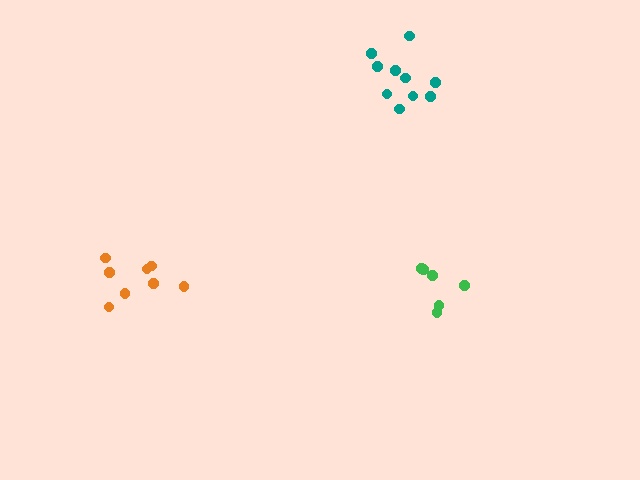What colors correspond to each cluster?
The clusters are colored: green, orange, teal.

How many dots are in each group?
Group 1: 6 dots, Group 2: 8 dots, Group 3: 10 dots (24 total).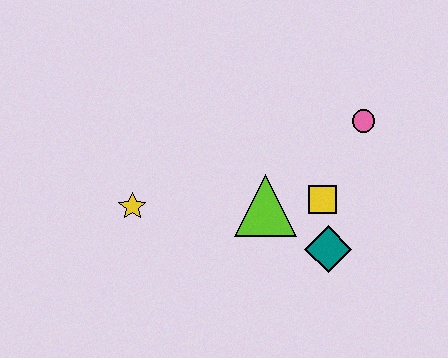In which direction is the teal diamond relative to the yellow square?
The teal diamond is below the yellow square.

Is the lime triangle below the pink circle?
Yes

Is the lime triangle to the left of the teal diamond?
Yes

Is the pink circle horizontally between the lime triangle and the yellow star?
No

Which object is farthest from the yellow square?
The yellow star is farthest from the yellow square.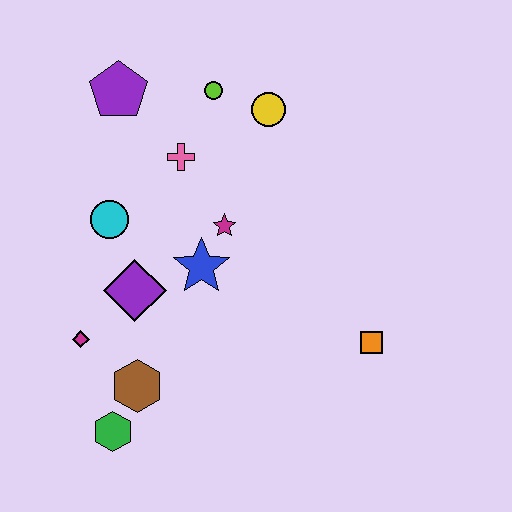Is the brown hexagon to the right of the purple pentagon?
Yes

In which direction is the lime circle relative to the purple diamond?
The lime circle is above the purple diamond.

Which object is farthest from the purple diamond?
The orange square is farthest from the purple diamond.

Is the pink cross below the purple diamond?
No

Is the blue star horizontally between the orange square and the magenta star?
No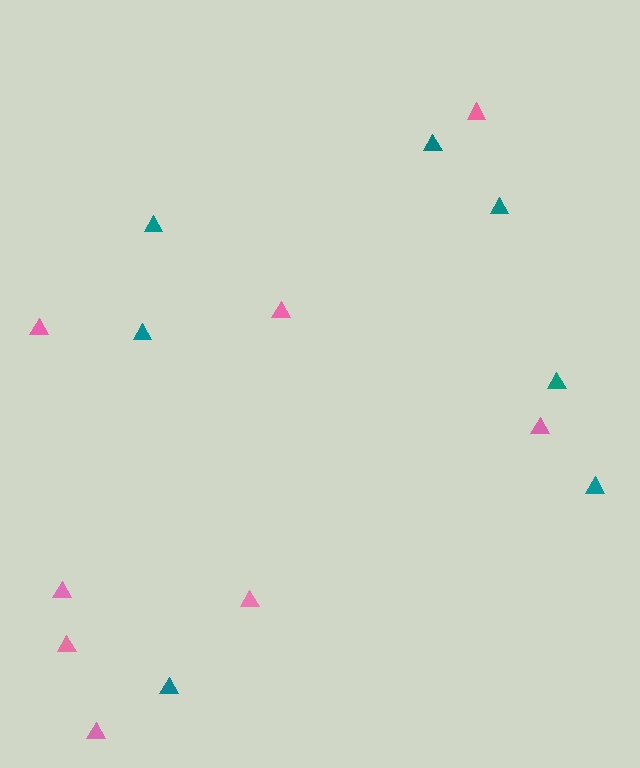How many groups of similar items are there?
There are 2 groups: one group of pink triangles (8) and one group of teal triangles (7).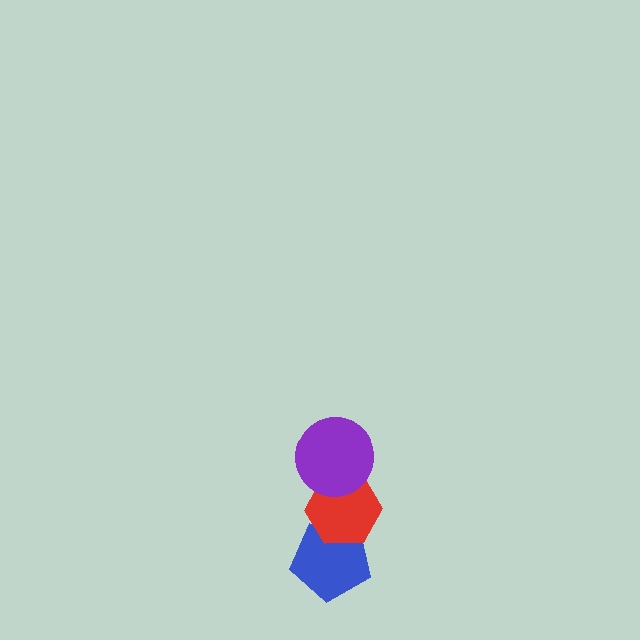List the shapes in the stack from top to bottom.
From top to bottom: the purple circle, the red hexagon, the blue pentagon.